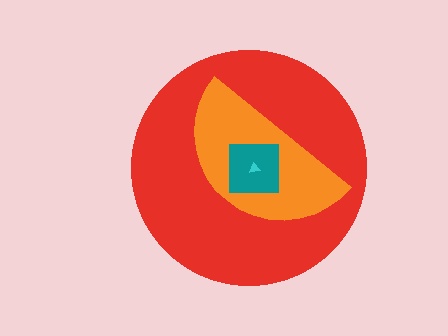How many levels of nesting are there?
4.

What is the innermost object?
The cyan triangle.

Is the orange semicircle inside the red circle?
Yes.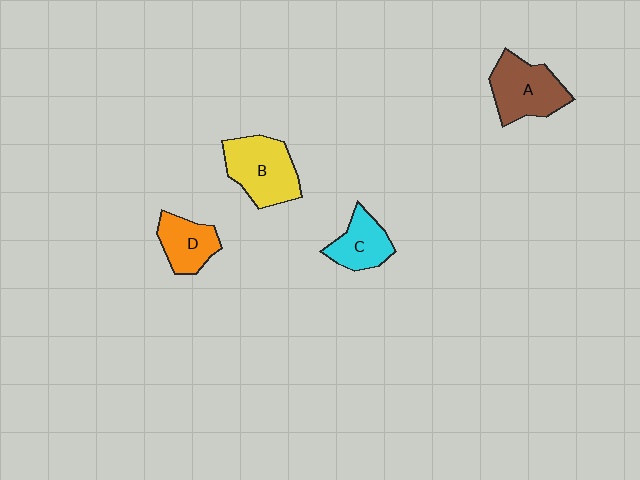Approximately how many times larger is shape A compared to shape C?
Approximately 1.4 times.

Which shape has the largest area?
Shape B (yellow).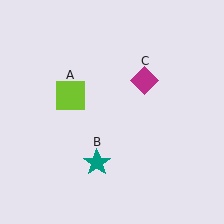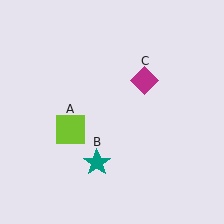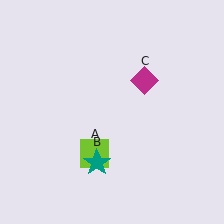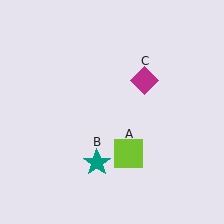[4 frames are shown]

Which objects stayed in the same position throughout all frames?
Teal star (object B) and magenta diamond (object C) remained stationary.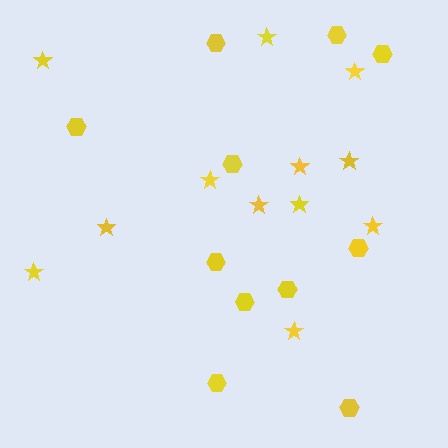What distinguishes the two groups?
There are 2 groups: one group of stars (12) and one group of hexagons (11).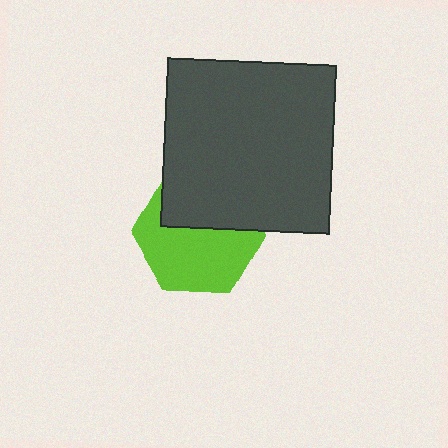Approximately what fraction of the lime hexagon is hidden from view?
Roughly 40% of the lime hexagon is hidden behind the dark gray square.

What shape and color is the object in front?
The object in front is a dark gray square.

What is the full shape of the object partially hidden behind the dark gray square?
The partially hidden object is a lime hexagon.